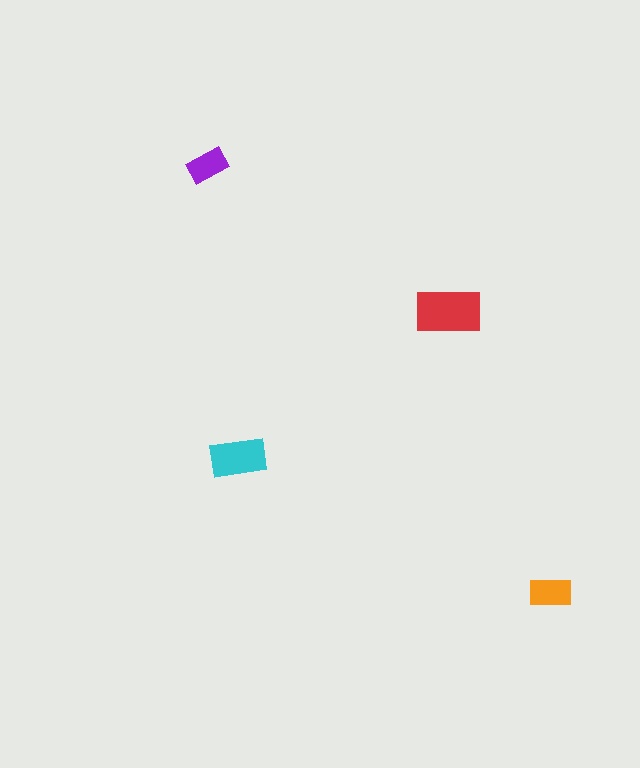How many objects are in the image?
There are 4 objects in the image.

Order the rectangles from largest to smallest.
the red one, the cyan one, the orange one, the purple one.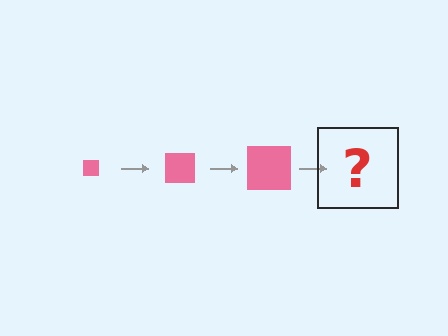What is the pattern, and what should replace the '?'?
The pattern is that the square gets progressively larger each step. The '?' should be a pink square, larger than the previous one.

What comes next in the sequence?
The next element should be a pink square, larger than the previous one.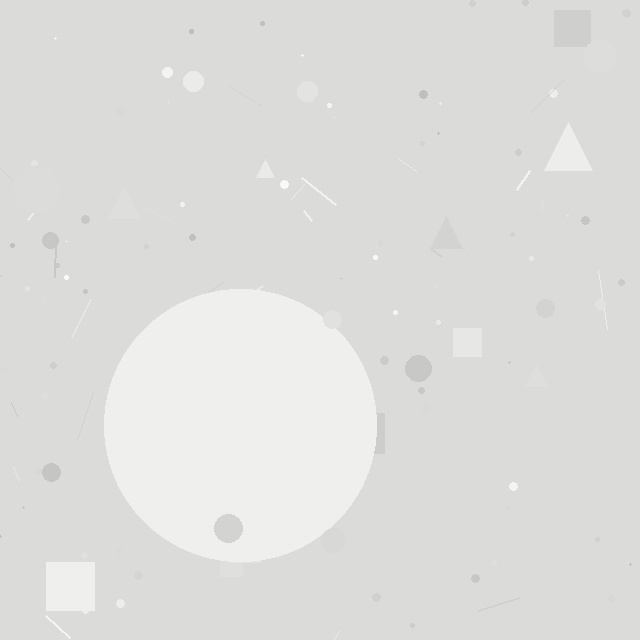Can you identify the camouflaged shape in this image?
The camouflaged shape is a circle.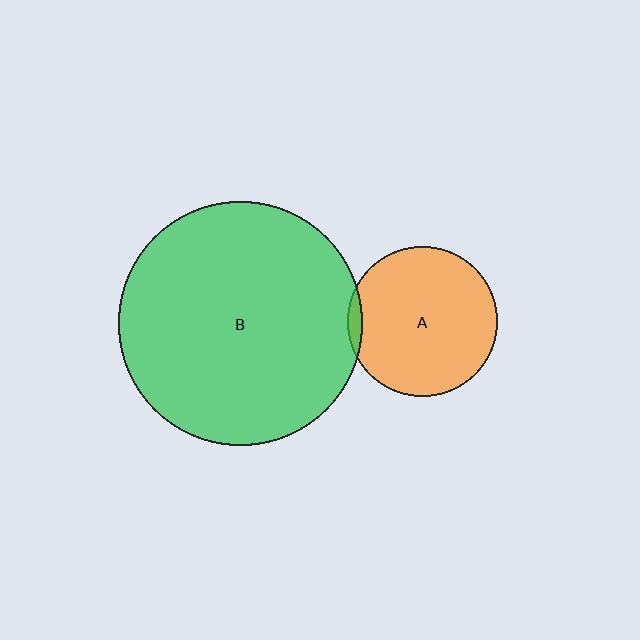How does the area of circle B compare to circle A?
Approximately 2.7 times.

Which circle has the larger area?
Circle B (green).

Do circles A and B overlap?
Yes.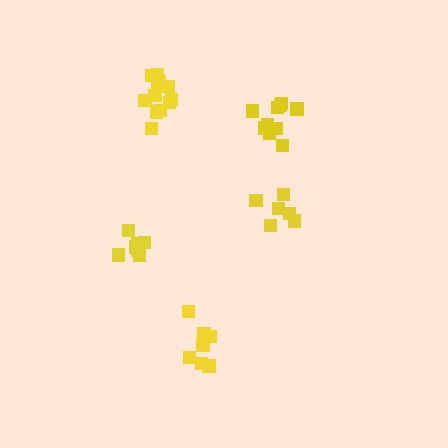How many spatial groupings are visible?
There are 5 spatial groupings.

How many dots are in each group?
Group 1: 12 dots, Group 2: 10 dots, Group 3: 7 dots, Group 4: 6 dots, Group 5: 8 dots (43 total).